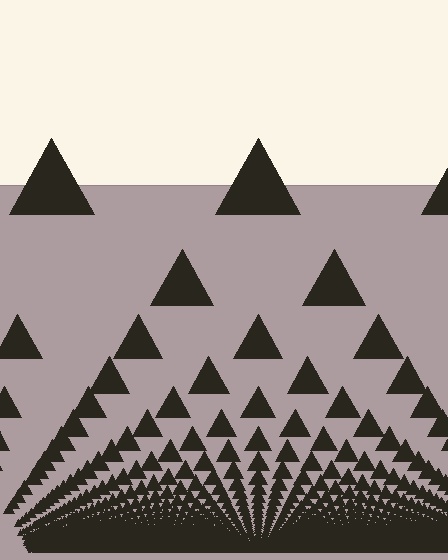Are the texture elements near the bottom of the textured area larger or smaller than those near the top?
Smaller. The gradient is inverted — elements near the bottom are smaller and denser.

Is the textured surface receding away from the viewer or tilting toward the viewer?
The surface appears to tilt toward the viewer. Texture elements get larger and sparser toward the top.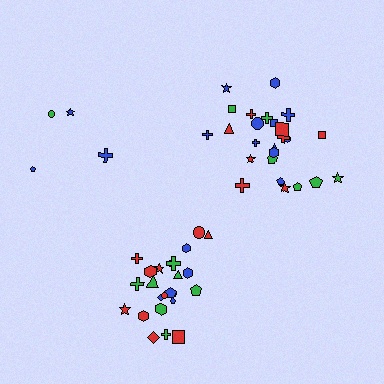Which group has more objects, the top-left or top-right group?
The top-right group.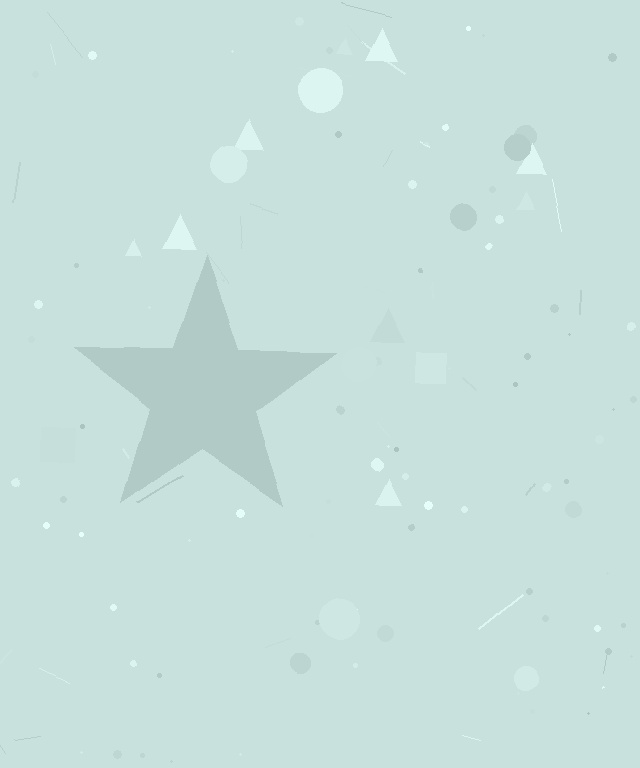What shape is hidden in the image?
A star is hidden in the image.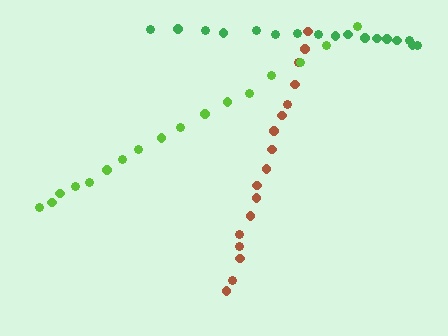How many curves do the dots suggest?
There are 3 distinct paths.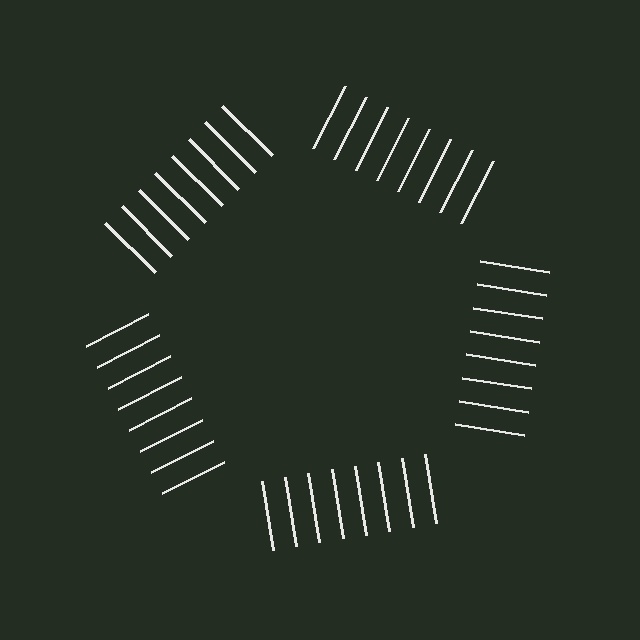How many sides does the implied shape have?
5 sides — the line-ends trace a pentagon.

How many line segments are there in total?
40 — 8 along each of the 5 edges.